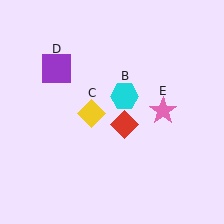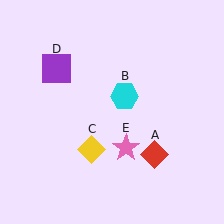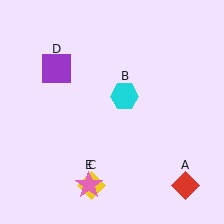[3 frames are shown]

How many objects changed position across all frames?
3 objects changed position: red diamond (object A), yellow diamond (object C), pink star (object E).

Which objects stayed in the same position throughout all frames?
Cyan hexagon (object B) and purple square (object D) remained stationary.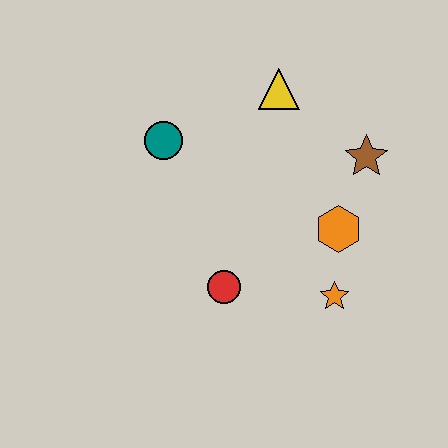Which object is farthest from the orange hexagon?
The teal circle is farthest from the orange hexagon.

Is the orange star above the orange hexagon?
No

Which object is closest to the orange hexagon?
The orange star is closest to the orange hexagon.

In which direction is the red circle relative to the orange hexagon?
The red circle is to the left of the orange hexagon.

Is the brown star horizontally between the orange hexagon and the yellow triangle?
No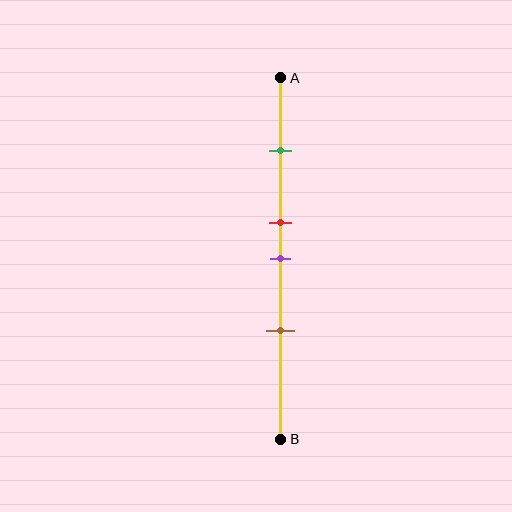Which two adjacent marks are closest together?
The red and purple marks are the closest adjacent pair.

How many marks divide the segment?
There are 4 marks dividing the segment.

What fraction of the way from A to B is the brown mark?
The brown mark is approximately 70% (0.7) of the way from A to B.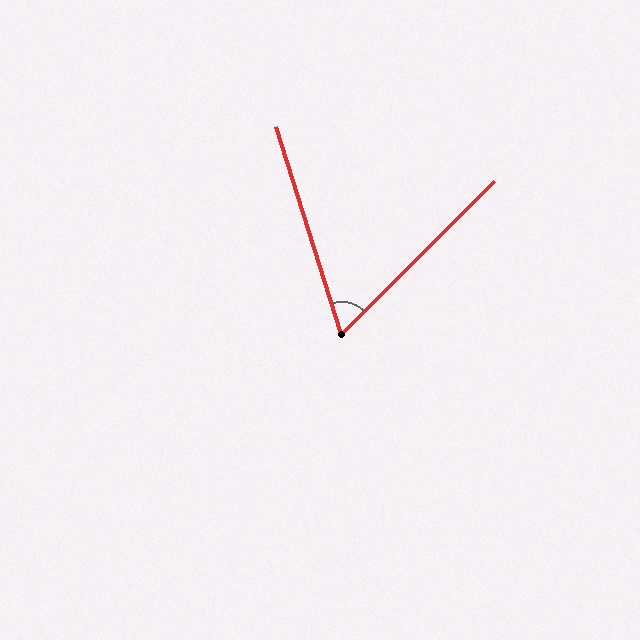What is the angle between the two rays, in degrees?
Approximately 62 degrees.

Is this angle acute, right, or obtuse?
It is acute.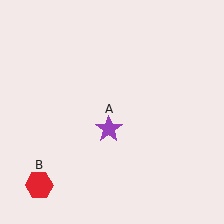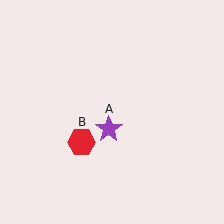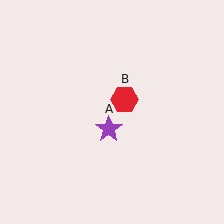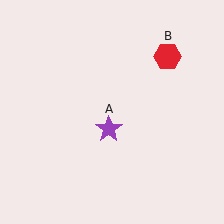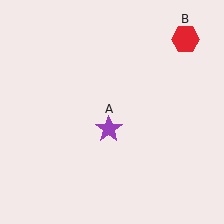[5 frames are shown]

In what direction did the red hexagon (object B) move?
The red hexagon (object B) moved up and to the right.